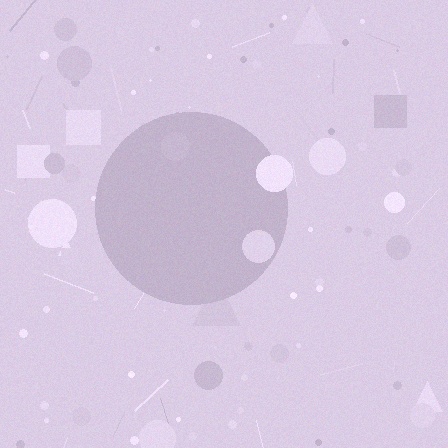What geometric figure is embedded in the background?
A circle is embedded in the background.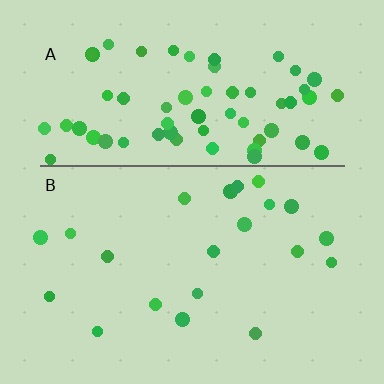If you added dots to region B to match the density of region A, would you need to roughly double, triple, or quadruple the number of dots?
Approximately triple.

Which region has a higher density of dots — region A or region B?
A (the top).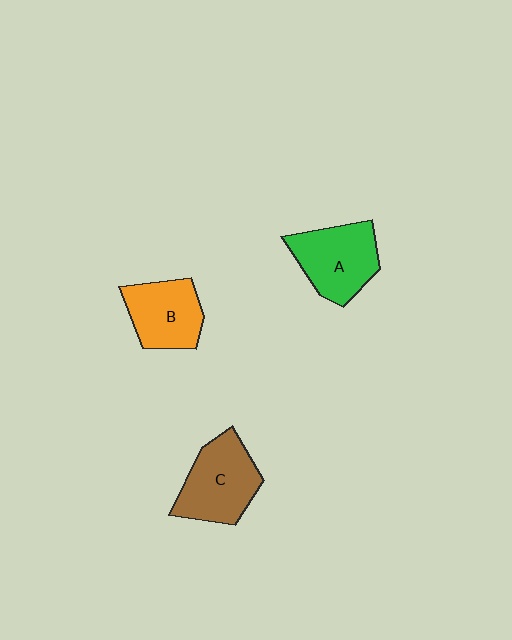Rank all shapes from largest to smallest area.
From largest to smallest: C (brown), A (green), B (orange).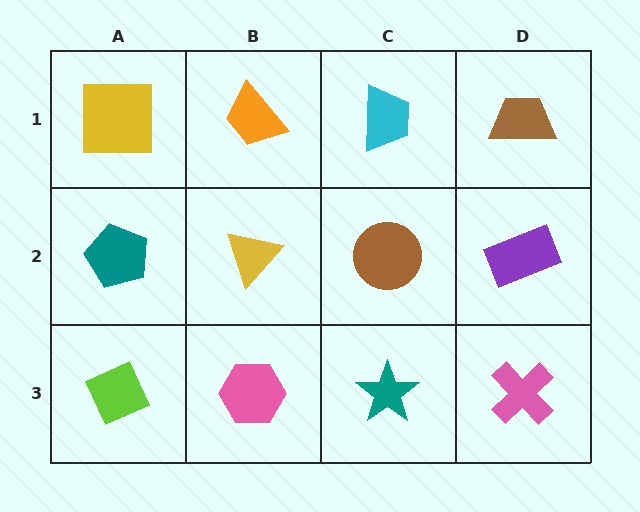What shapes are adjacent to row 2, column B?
An orange trapezoid (row 1, column B), a pink hexagon (row 3, column B), a teal pentagon (row 2, column A), a brown circle (row 2, column C).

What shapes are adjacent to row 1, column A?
A teal pentagon (row 2, column A), an orange trapezoid (row 1, column B).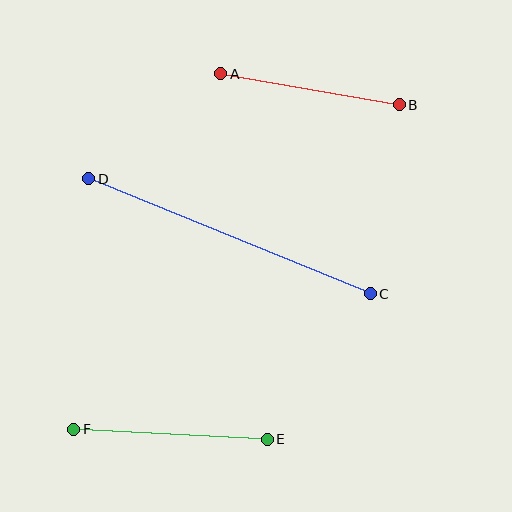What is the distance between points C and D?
The distance is approximately 304 pixels.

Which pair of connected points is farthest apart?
Points C and D are farthest apart.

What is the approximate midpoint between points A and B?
The midpoint is at approximately (310, 89) pixels.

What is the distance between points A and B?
The distance is approximately 181 pixels.